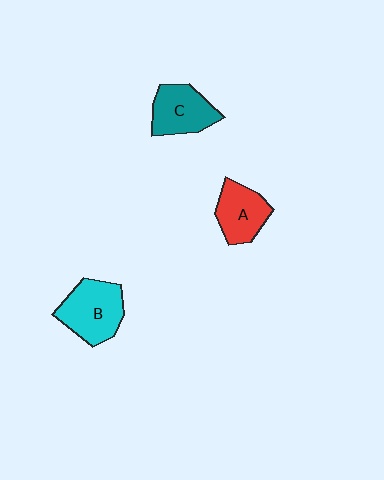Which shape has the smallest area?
Shape A (red).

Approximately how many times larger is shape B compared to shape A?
Approximately 1.3 times.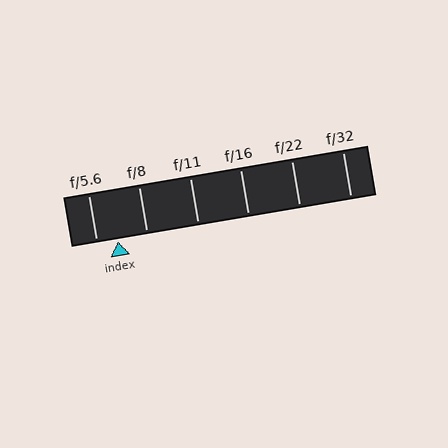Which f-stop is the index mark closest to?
The index mark is closest to f/5.6.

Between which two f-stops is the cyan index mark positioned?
The index mark is between f/5.6 and f/8.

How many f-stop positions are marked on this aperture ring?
There are 6 f-stop positions marked.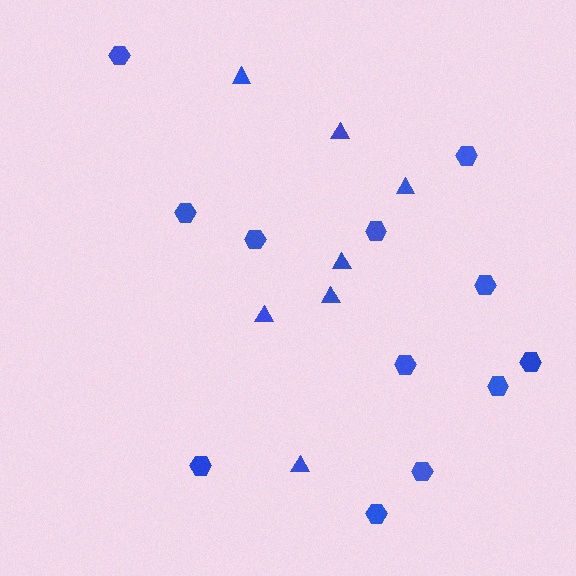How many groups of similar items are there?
There are 2 groups: one group of hexagons (12) and one group of triangles (7).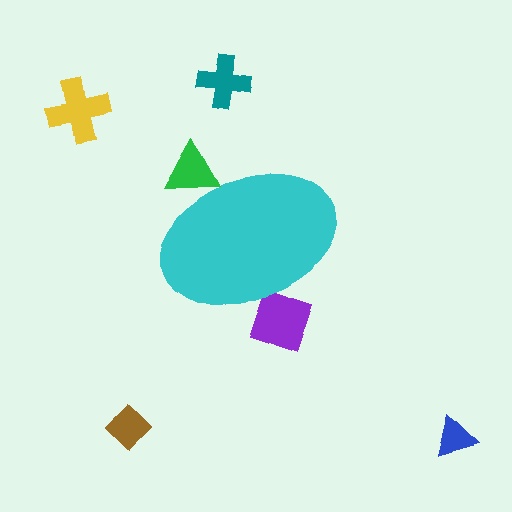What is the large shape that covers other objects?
A cyan ellipse.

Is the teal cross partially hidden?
No, the teal cross is fully visible.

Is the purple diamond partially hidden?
Yes, the purple diamond is partially hidden behind the cyan ellipse.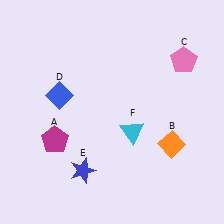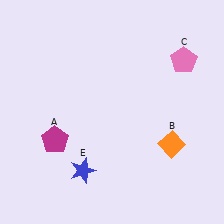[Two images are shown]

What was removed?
The cyan triangle (F), the blue diamond (D) were removed in Image 2.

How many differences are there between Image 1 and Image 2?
There are 2 differences between the two images.